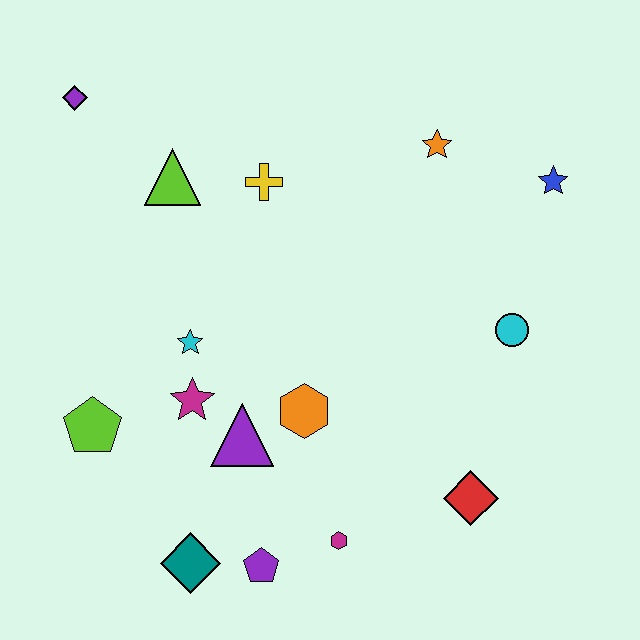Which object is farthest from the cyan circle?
The purple diamond is farthest from the cyan circle.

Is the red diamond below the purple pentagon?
No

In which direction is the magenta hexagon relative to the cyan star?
The magenta hexagon is below the cyan star.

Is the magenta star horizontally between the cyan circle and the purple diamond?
Yes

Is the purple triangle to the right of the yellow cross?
No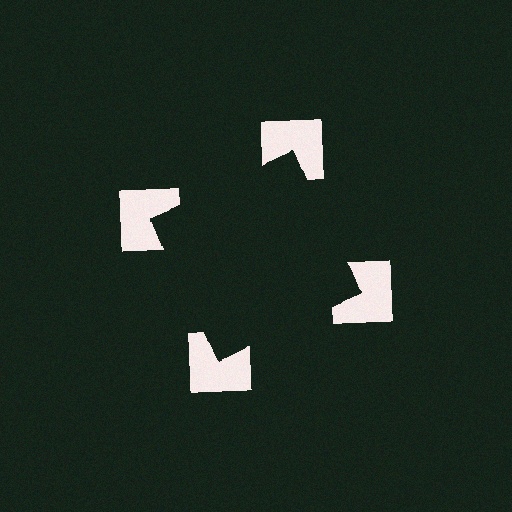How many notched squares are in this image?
There are 4 — one at each vertex of the illusory square.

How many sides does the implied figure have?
4 sides.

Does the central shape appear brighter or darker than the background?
It typically appears slightly darker than the background, even though no actual brightness change is drawn.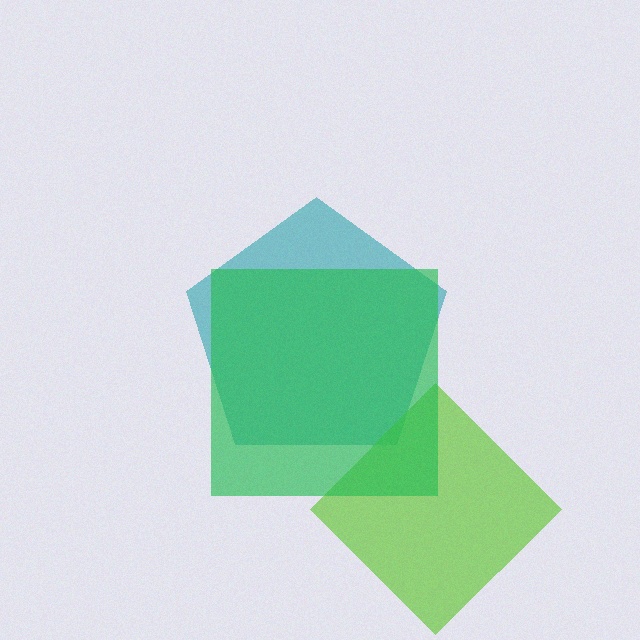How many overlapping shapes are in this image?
There are 3 overlapping shapes in the image.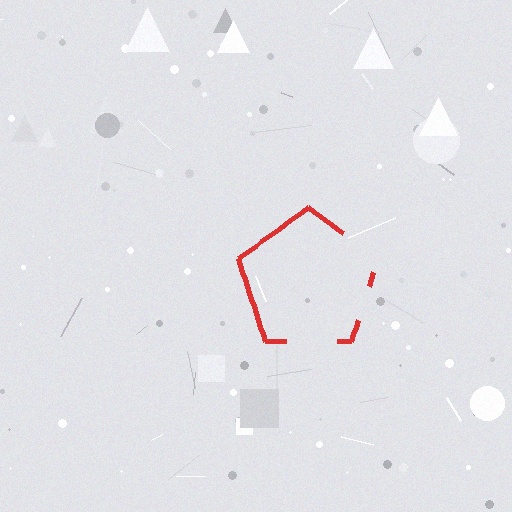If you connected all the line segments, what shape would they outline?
They would outline a pentagon.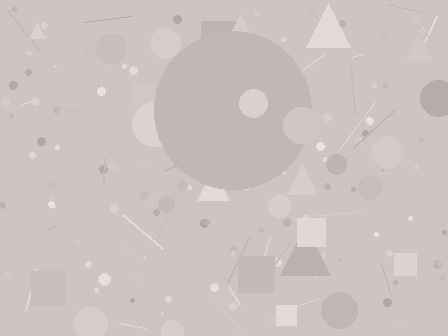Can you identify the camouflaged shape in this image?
The camouflaged shape is a circle.